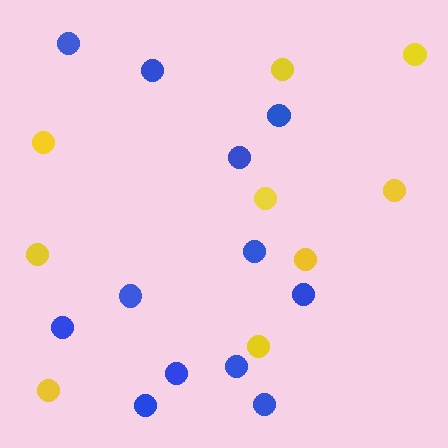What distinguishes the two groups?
There are 2 groups: one group of yellow circles (9) and one group of blue circles (12).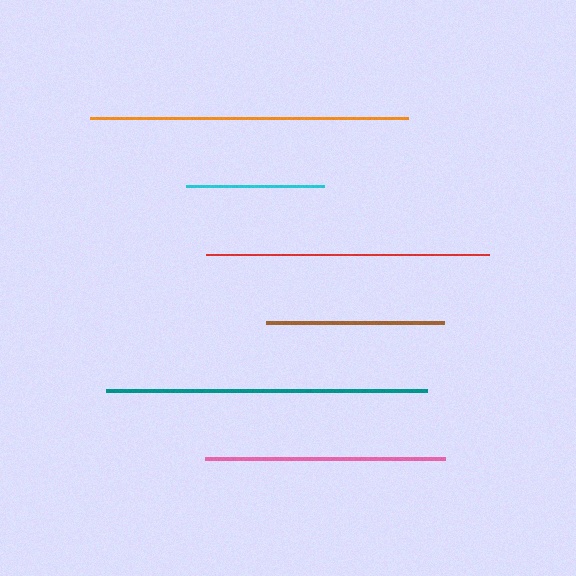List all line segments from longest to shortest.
From longest to shortest: teal, orange, red, pink, brown, cyan.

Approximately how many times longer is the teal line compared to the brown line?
The teal line is approximately 1.8 times the length of the brown line.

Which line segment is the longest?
The teal line is the longest at approximately 321 pixels.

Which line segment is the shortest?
The cyan line is the shortest at approximately 138 pixels.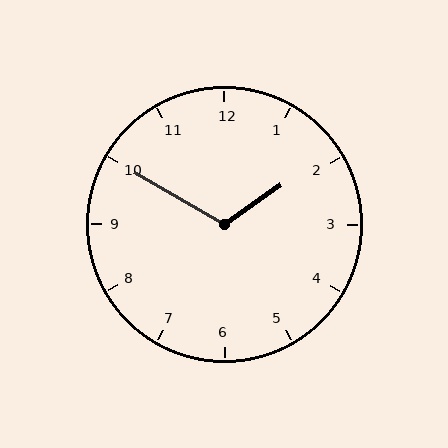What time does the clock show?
1:50.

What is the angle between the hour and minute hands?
Approximately 115 degrees.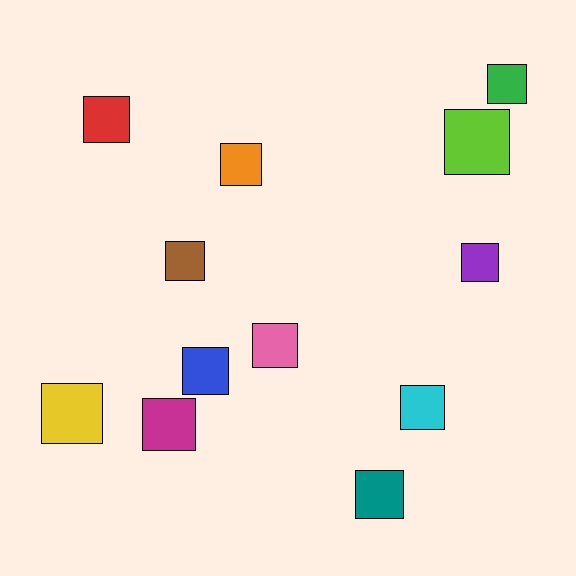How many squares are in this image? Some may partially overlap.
There are 12 squares.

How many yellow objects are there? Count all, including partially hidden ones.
There is 1 yellow object.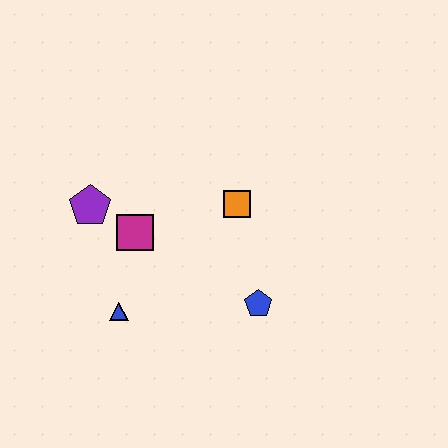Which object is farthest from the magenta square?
The blue pentagon is farthest from the magenta square.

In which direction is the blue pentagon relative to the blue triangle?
The blue pentagon is to the right of the blue triangle.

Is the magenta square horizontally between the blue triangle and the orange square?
Yes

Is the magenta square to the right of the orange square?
No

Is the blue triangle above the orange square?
No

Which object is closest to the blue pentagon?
The orange square is closest to the blue pentagon.